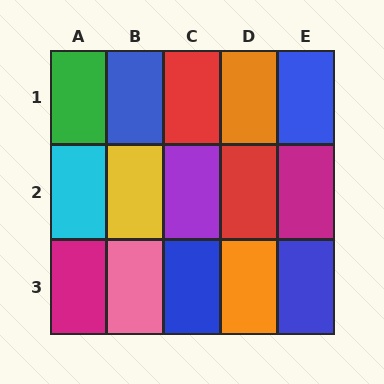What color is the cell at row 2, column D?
Red.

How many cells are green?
1 cell is green.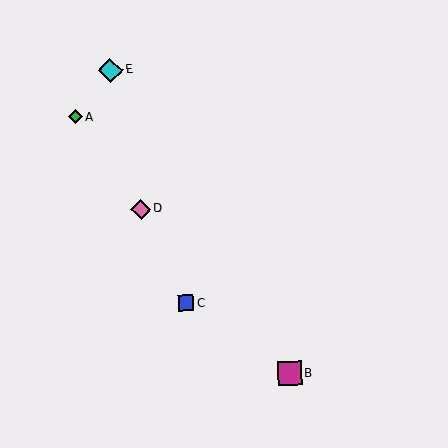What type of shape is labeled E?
Shape E is a cyan diamond.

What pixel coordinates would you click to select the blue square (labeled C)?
Click at (186, 303) to select the blue square C.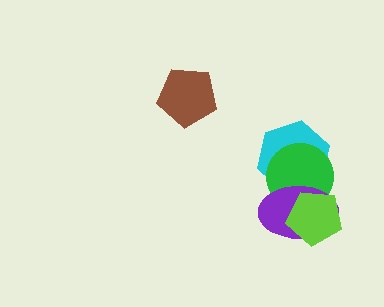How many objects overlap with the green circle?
3 objects overlap with the green circle.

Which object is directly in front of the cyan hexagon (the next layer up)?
The green circle is directly in front of the cyan hexagon.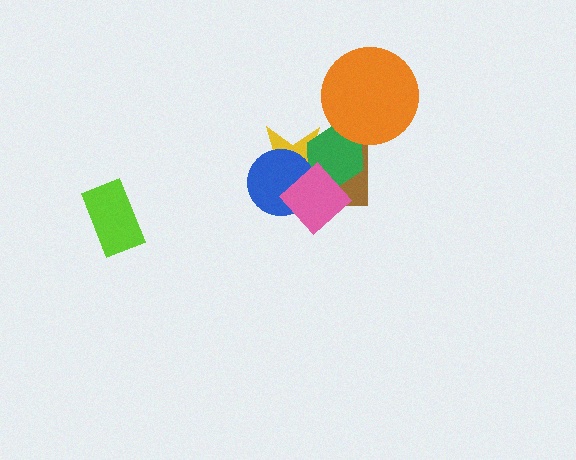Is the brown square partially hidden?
Yes, it is partially covered by another shape.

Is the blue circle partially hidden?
Yes, it is partially covered by another shape.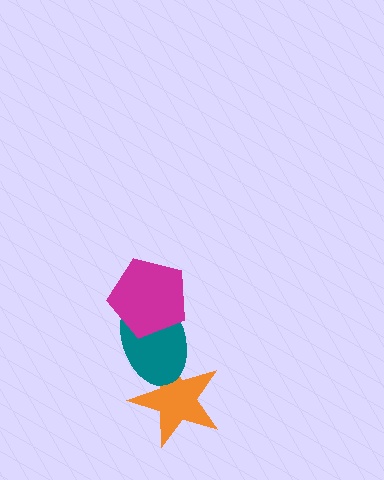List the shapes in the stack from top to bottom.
From top to bottom: the magenta pentagon, the teal ellipse, the orange star.